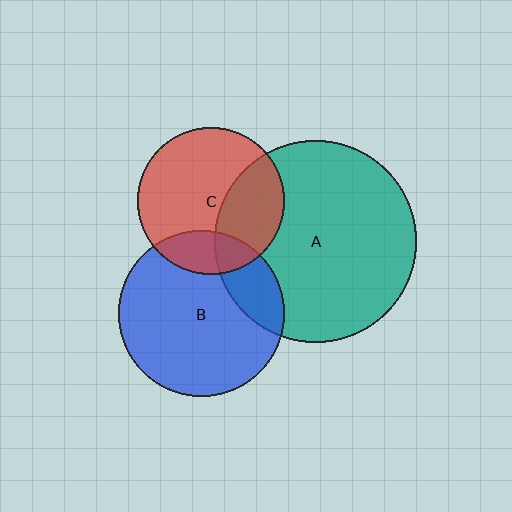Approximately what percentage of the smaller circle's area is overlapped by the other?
Approximately 35%.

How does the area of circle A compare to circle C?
Approximately 1.9 times.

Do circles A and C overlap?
Yes.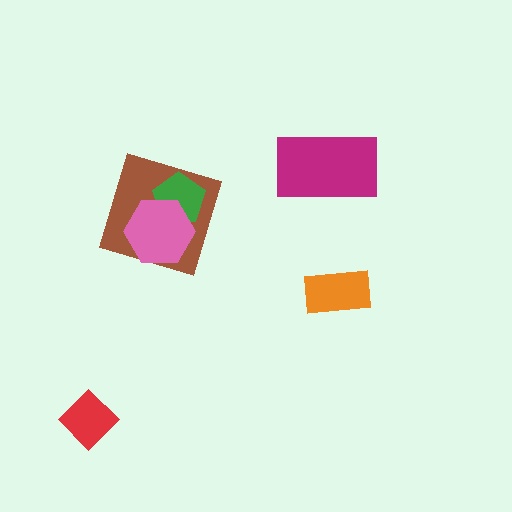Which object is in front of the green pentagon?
The pink hexagon is in front of the green pentagon.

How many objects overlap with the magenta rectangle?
0 objects overlap with the magenta rectangle.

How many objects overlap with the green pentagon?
2 objects overlap with the green pentagon.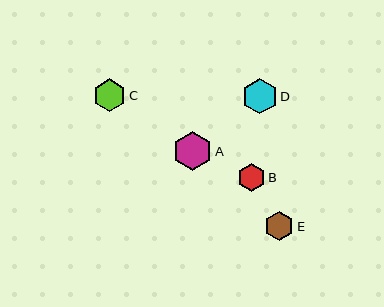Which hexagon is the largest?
Hexagon A is the largest with a size of approximately 39 pixels.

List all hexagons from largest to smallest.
From largest to smallest: A, D, C, E, B.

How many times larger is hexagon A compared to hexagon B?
Hexagon A is approximately 1.4 times the size of hexagon B.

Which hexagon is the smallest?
Hexagon B is the smallest with a size of approximately 28 pixels.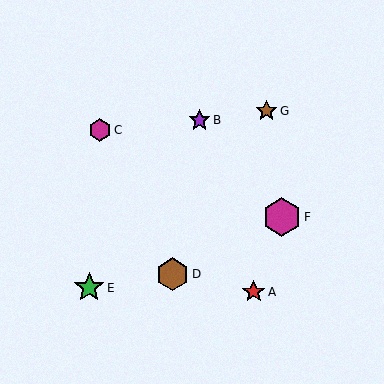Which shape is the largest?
The magenta hexagon (labeled F) is the largest.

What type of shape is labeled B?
Shape B is a purple star.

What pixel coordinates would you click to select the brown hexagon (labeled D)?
Click at (173, 274) to select the brown hexagon D.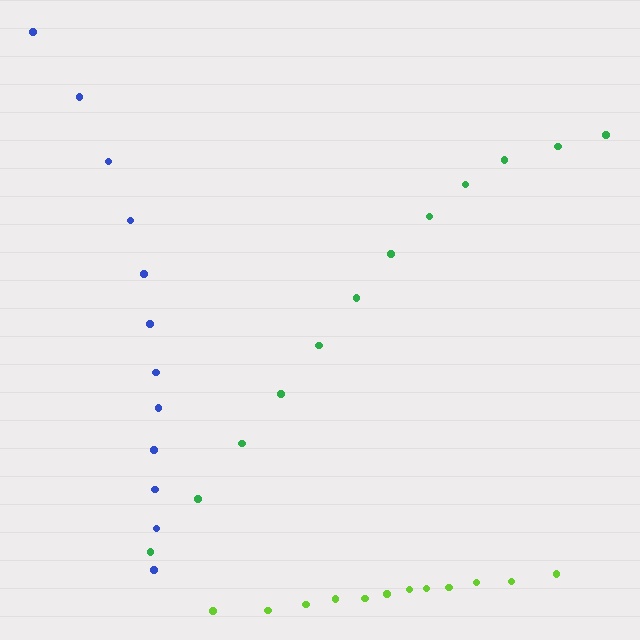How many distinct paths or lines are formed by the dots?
There are 3 distinct paths.